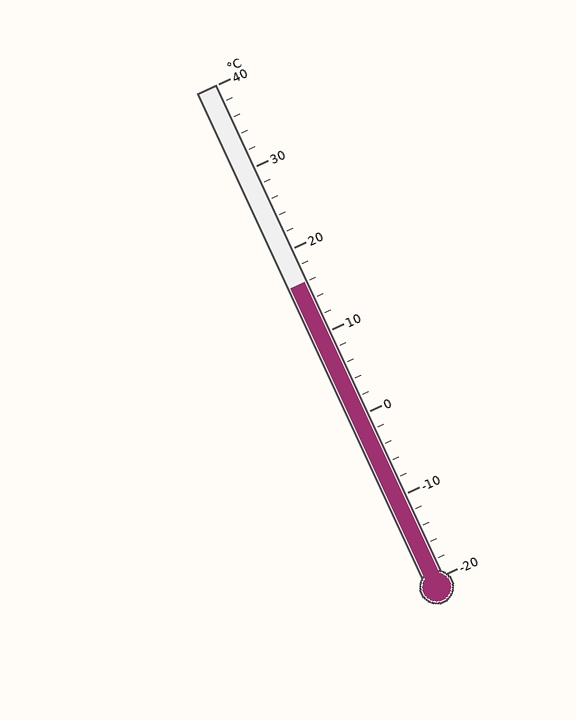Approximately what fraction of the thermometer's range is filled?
The thermometer is filled to approximately 60% of its range.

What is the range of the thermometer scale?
The thermometer scale ranges from -20°C to 40°C.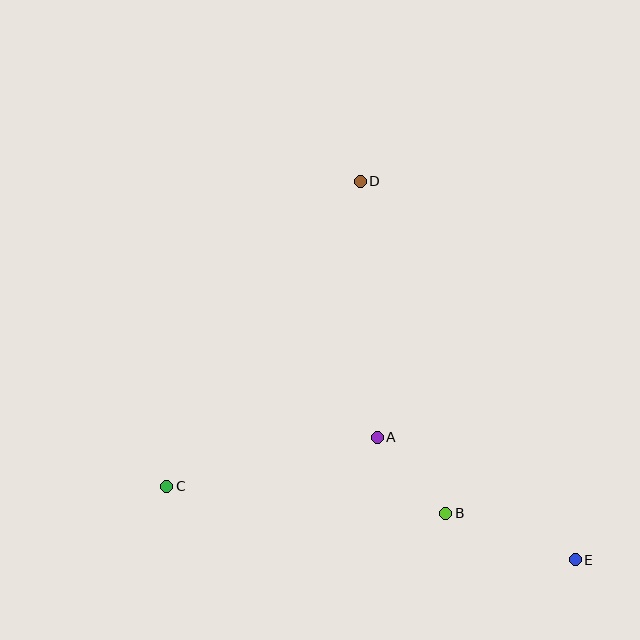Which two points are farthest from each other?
Points D and E are farthest from each other.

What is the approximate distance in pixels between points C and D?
The distance between C and D is approximately 361 pixels.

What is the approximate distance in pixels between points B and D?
The distance between B and D is approximately 343 pixels.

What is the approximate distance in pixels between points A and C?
The distance between A and C is approximately 216 pixels.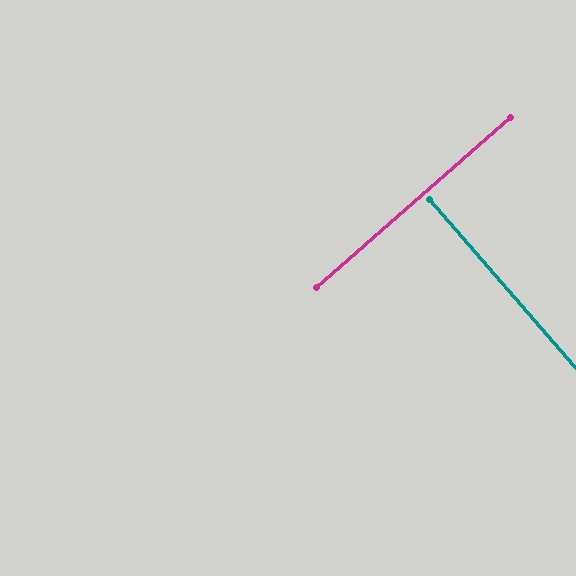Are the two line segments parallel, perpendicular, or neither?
Perpendicular — they meet at approximately 90°.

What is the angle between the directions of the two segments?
Approximately 90 degrees.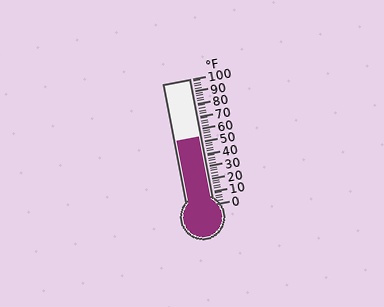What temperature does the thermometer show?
The thermometer shows approximately 54°F.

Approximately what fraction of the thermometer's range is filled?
The thermometer is filled to approximately 55% of its range.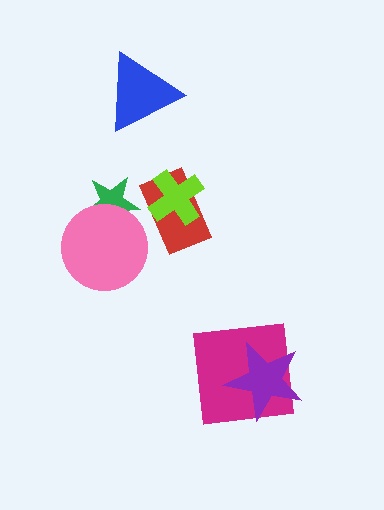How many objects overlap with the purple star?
1 object overlaps with the purple star.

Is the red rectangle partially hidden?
Yes, it is partially covered by another shape.